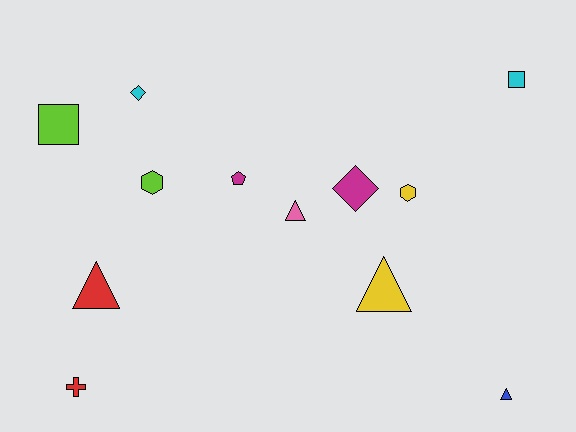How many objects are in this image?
There are 12 objects.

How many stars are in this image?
There are no stars.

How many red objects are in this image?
There are 2 red objects.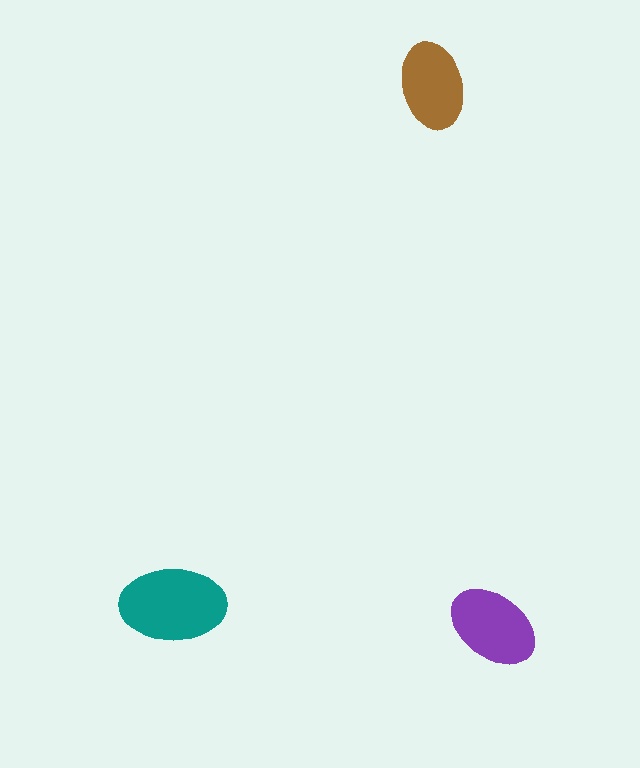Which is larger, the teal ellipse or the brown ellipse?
The teal one.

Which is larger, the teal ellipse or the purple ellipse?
The teal one.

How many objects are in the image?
There are 3 objects in the image.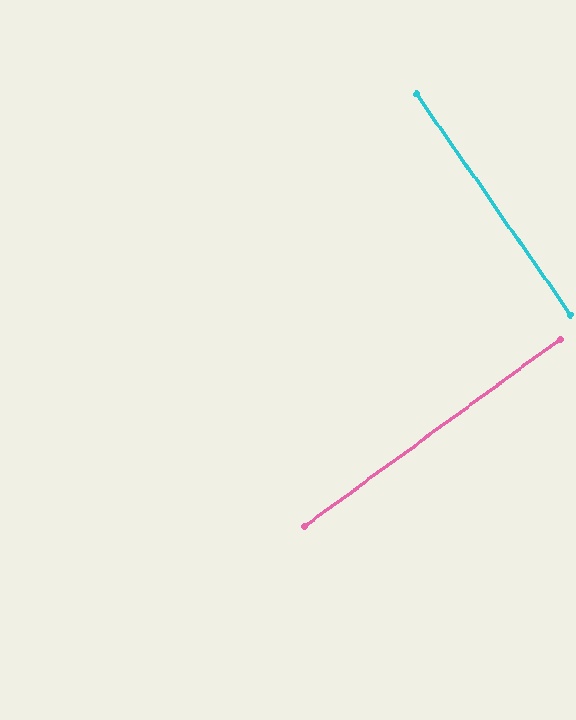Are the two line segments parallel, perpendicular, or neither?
Perpendicular — they meet at approximately 89°.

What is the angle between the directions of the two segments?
Approximately 89 degrees.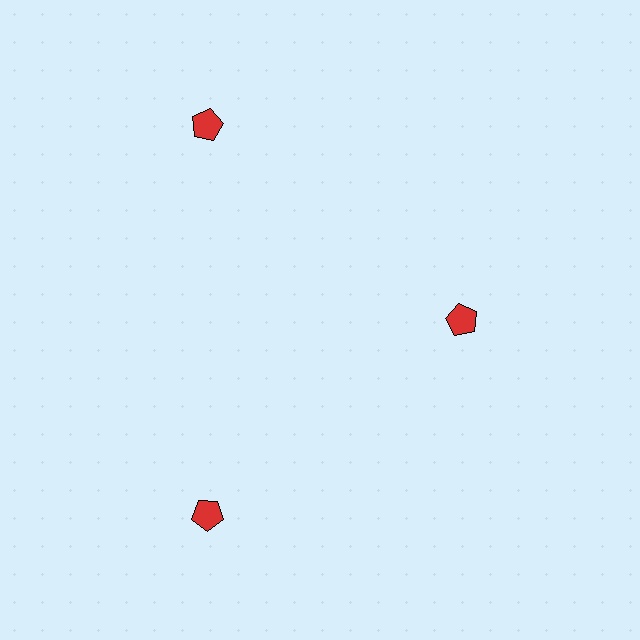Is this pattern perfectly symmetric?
No. The 3 red pentagons are arranged in a ring, but one element near the 3 o'clock position is pulled inward toward the center, breaking the 3-fold rotational symmetry.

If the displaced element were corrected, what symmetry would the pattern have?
It would have 3-fold rotational symmetry — the pattern would map onto itself every 120 degrees.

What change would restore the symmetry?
The symmetry would be restored by moving it outward, back onto the ring so that all 3 pentagons sit at equal angles and equal distance from the center.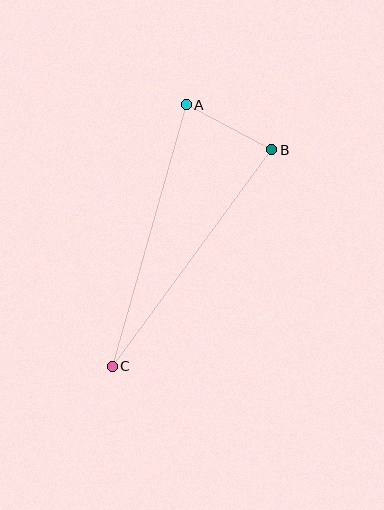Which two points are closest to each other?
Points A and B are closest to each other.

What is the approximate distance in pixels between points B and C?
The distance between B and C is approximately 269 pixels.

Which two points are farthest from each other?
Points A and C are farthest from each other.